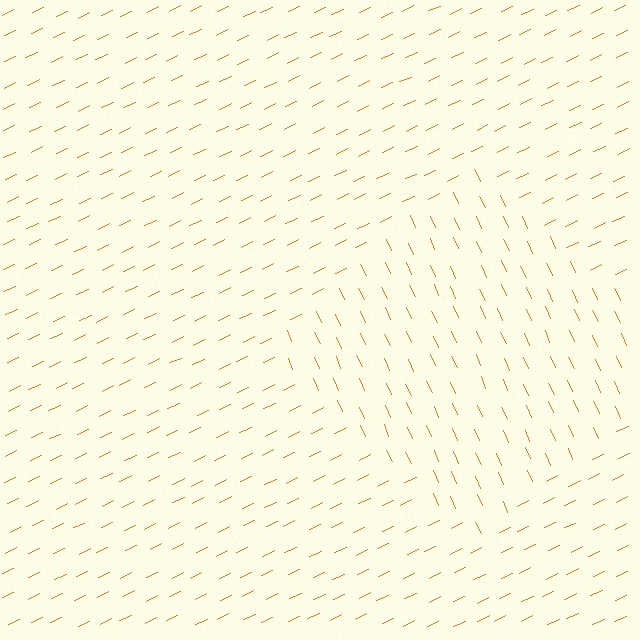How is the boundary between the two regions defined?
The boundary is defined purely by a change in line orientation (approximately 89 degrees difference). All lines are the same color and thickness.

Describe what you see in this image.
The image is filled with small orange line segments. A diamond region in the image has lines oriented differently from the surrounding lines, creating a visible texture boundary.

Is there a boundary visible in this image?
Yes, there is a texture boundary formed by a change in line orientation.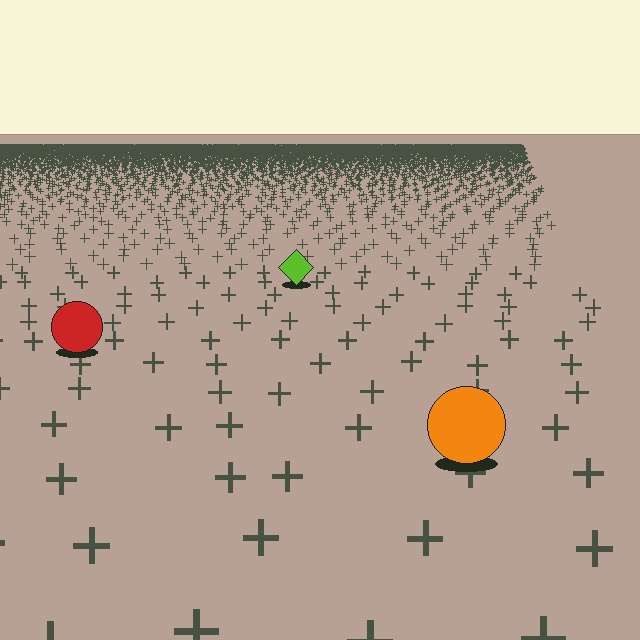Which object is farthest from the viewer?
The lime diamond is farthest from the viewer. It appears smaller and the ground texture around it is denser.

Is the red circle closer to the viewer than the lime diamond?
Yes. The red circle is closer — you can tell from the texture gradient: the ground texture is coarser near it.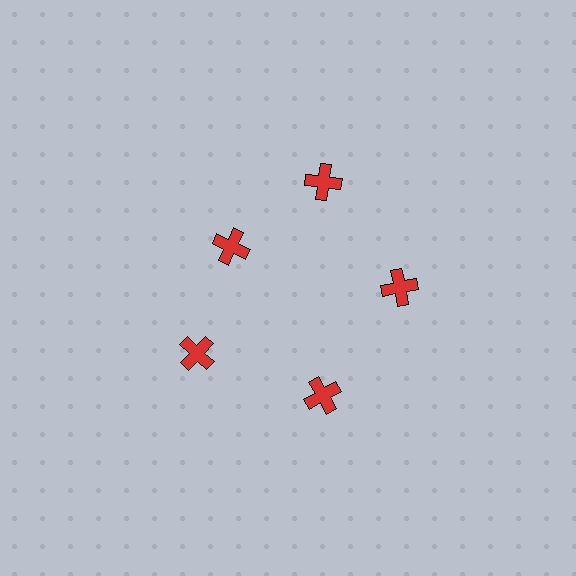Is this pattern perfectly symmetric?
No. The 5 red crosses are arranged in a ring, but one element near the 10 o'clock position is pulled inward toward the center, breaking the 5-fold rotational symmetry.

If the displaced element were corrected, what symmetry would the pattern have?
It would have 5-fold rotational symmetry — the pattern would map onto itself every 72 degrees.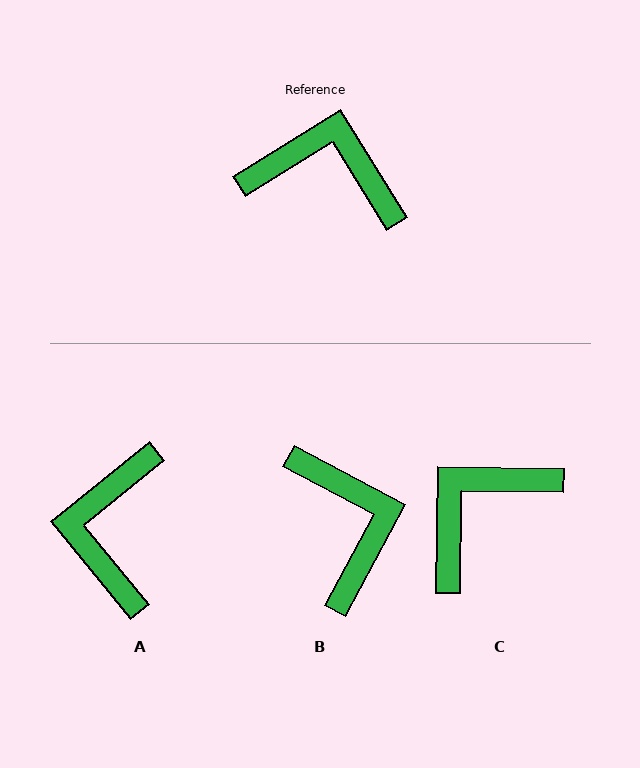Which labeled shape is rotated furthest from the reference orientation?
A, about 97 degrees away.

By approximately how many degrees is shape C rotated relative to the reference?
Approximately 58 degrees counter-clockwise.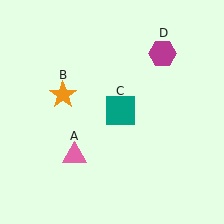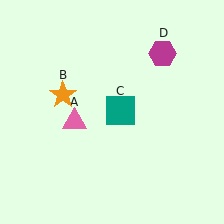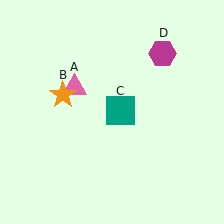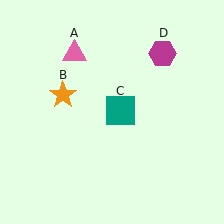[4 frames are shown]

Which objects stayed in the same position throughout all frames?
Orange star (object B) and teal square (object C) and magenta hexagon (object D) remained stationary.